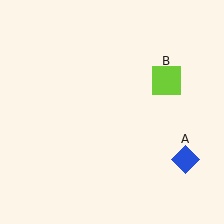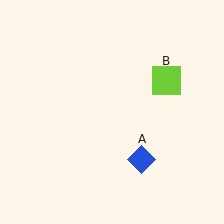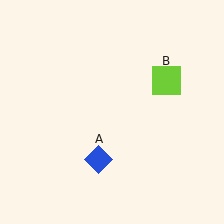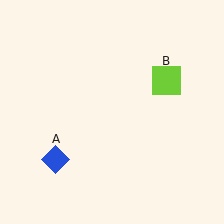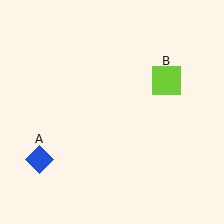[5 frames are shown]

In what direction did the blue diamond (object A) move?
The blue diamond (object A) moved left.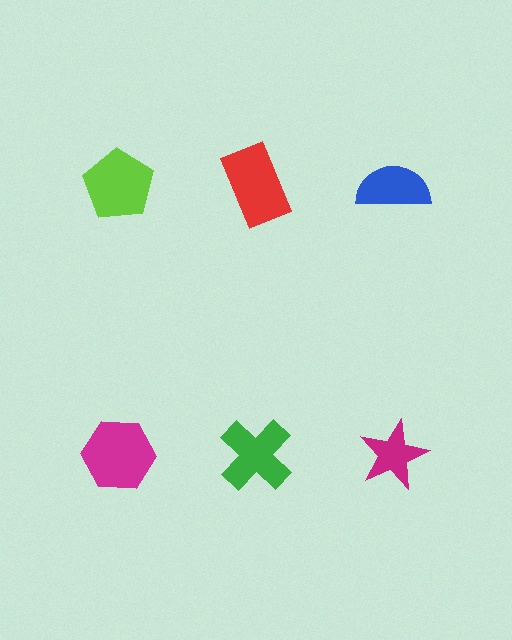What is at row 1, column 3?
A blue semicircle.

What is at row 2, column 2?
A green cross.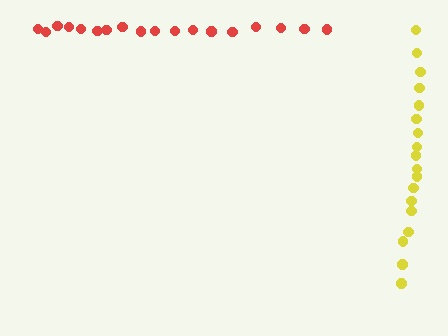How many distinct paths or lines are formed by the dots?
There are 2 distinct paths.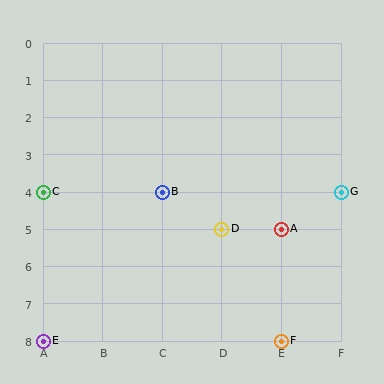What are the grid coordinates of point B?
Point B is at grid coordinates (C, 4).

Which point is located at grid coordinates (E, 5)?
Point A is at (E, 5).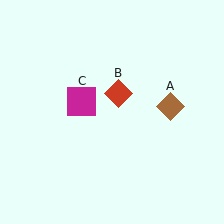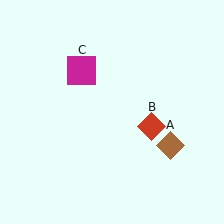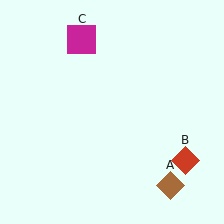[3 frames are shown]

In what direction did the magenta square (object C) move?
The magenta square (object C) moved up.